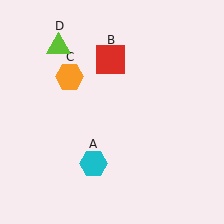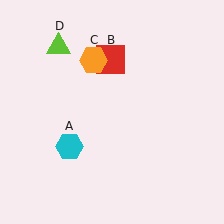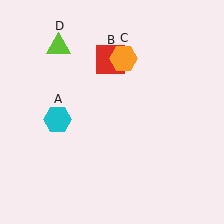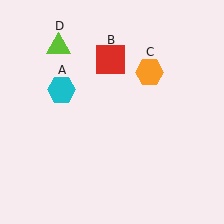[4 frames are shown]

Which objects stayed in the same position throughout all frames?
Red square (object B) and lime triangle (object D) remained stationary.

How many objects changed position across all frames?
2 objects changed position: cyan hexagon (object A), orange hexagon (object C).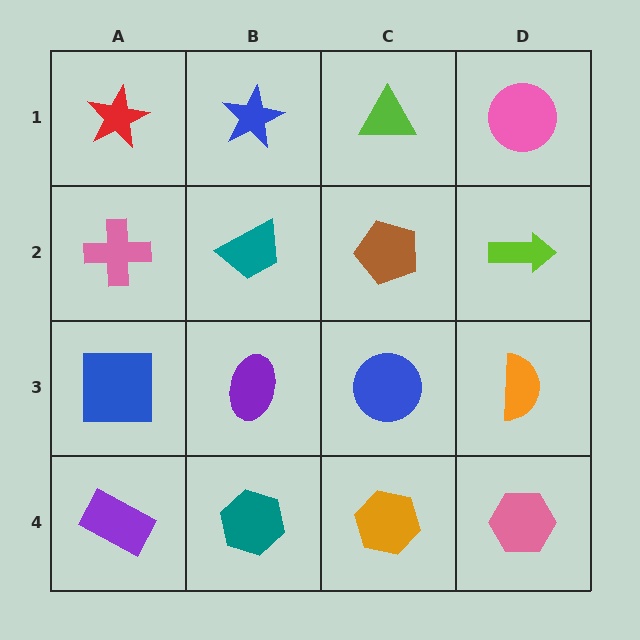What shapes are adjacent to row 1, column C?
A brown pentagon (row 2, column C), a blue star (row 1, column B), a pink circle (row 1, column D).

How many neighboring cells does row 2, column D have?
3.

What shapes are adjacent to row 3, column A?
A pink cross (row 2, column A), a purple rectangle (row 4, column A), a purple ellipse (row 3, column B).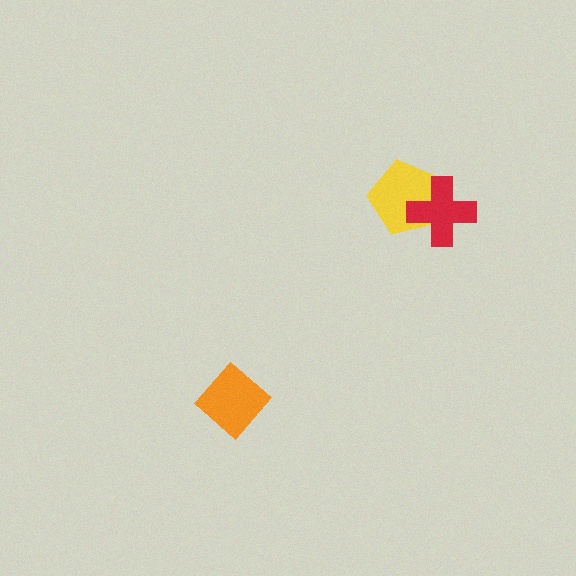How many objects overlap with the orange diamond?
0 objects overlap with the orange diamond.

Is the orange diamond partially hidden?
No, no other shape covers it.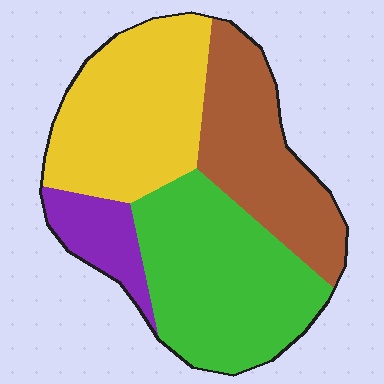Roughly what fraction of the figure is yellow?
Yellow covers about 30% of the figure.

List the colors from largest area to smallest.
From largest to smallest: green, yellow, brown, purple.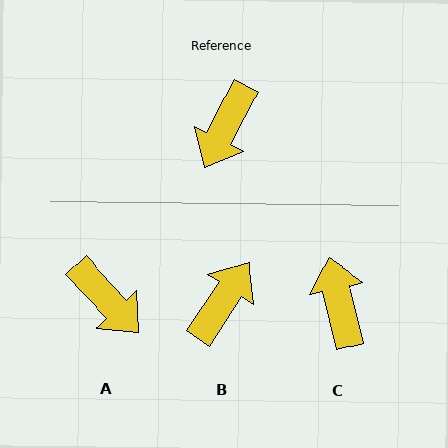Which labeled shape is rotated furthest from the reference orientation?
B, about 174 degrees away.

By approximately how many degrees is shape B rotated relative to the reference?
Approximately 174 degrees counter-clockwise.